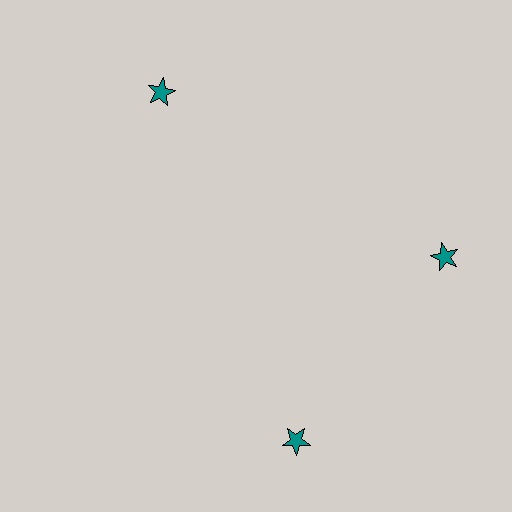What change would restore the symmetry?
The symmetry would be restored by rotating it back into even spacing with its neighbors so that all 3 stars sit at equal angles and equal distance from the center.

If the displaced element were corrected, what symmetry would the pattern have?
It would have 3-fold rotational symmetry — the pattern would map onto itself every 120 degrees.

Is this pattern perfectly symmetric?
No. The 3 teal stars are arranged in a ring, but one element near the 7 o'clock position is rotated out of alignment along the ring, breaking the 3-fold rotational symmetry.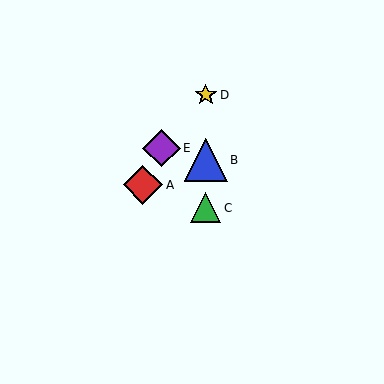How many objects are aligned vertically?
3 objects (B, C, D) are aligned vertically.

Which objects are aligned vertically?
Objects B, C, D are aligned vertically.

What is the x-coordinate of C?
Object C is at x≈206.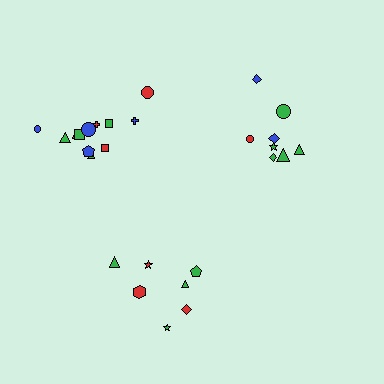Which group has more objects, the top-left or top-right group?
The top-left group.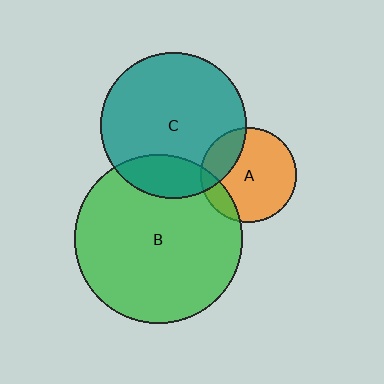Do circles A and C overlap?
Yes.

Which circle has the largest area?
Circle B (green).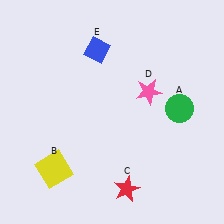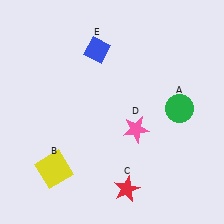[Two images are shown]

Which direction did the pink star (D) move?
The pink star (D) moved down.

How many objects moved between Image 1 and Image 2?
1 object moved between the two images.